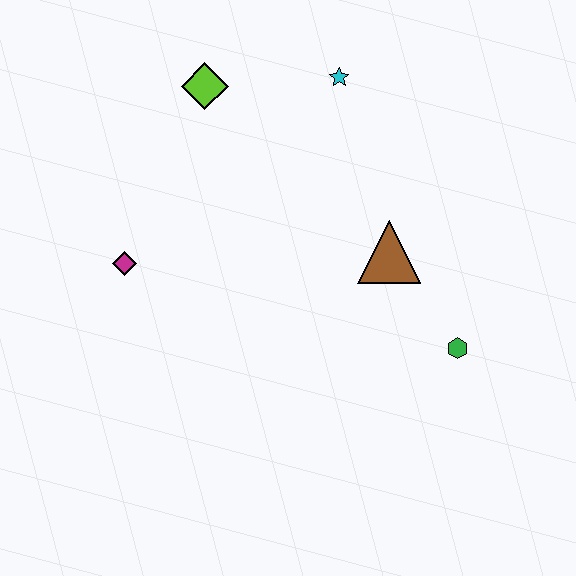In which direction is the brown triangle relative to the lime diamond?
The brown triangle is to the right of the lime diamond.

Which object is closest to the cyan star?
The lime diamond is closest to the cyan star.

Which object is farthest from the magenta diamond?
The green hexagon is farthest from the magenta diamond.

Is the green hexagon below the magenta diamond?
Yes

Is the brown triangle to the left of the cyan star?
No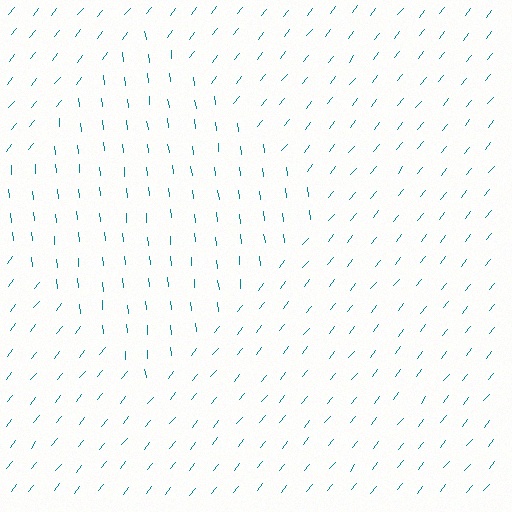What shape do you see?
I see a diamond.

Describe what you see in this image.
The image is filled with small teal line segments. A diamond region in the image has lines oriented differently from the surrounding lines, creating a visible texture boundary.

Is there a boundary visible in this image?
Yes, there is a texture boundary formed by a change in line orientation.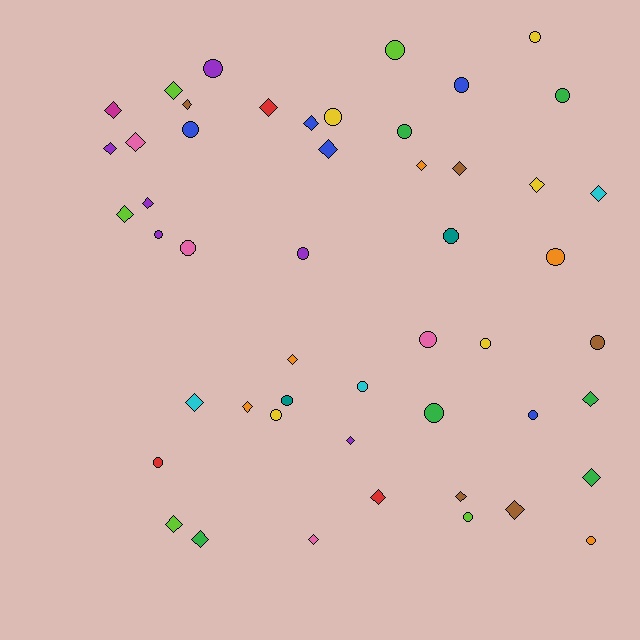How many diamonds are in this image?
There are 26 diamonds.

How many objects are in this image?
There are 50 objects.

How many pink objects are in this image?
There are 4 pink objects.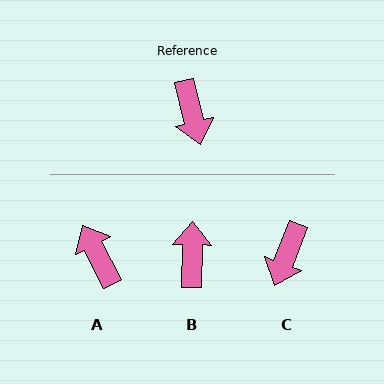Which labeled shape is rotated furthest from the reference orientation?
A, about 167 degrees away.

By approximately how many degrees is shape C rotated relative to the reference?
Approximately 36 degrees clockwise.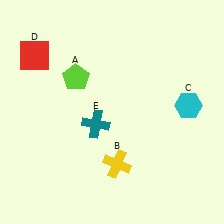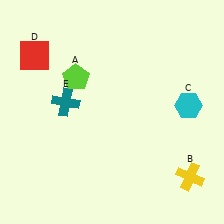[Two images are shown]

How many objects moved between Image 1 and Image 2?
2 objects moved between the two images.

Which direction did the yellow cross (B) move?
The yellow cross (B) moved right.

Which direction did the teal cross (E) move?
The teal cross (E) moved left.